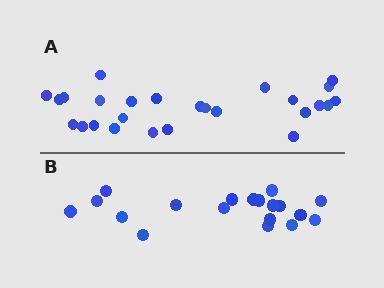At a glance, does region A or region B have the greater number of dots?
Region A (the top region) has more dots.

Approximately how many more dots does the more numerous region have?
Region A has roughly 8 or so more dots than region B.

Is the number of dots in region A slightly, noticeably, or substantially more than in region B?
Region A has noticeably more, but not dramatically so. The ratio is roughly 1.4 to 1.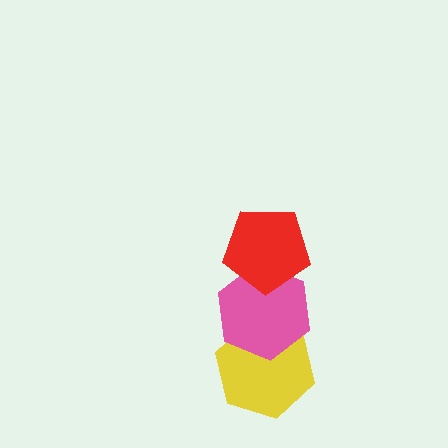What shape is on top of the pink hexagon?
The red pentagon is on top of the pink hexagon.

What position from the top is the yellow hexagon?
The yellow hexagon is 3rd from the top.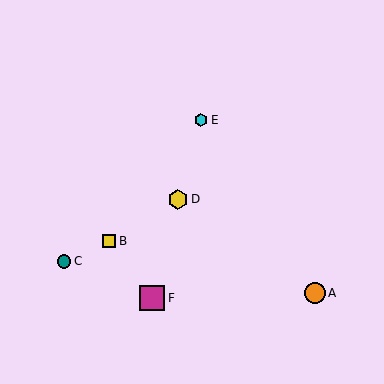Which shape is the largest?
The magenta square (labeled F) is the largest.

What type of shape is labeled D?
Shape D is a yellow hexagon.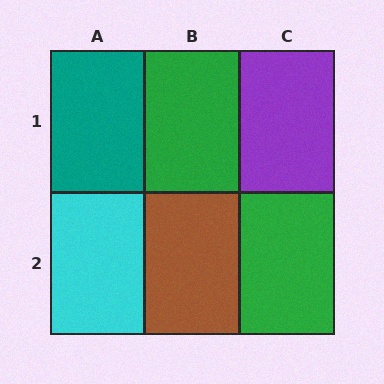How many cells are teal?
1 cell is teal.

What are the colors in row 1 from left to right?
Teal, green, purple.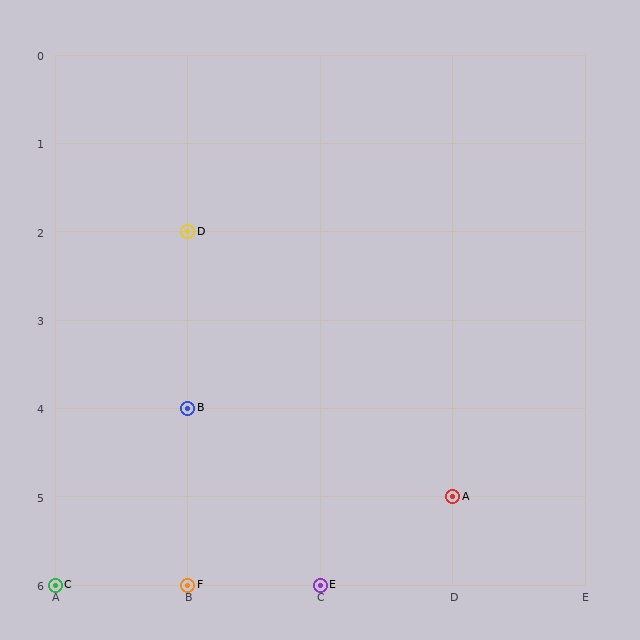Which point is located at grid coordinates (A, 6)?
Point C is at (A, 6).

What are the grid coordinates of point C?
Point C is at grid coordinates (A, 6).